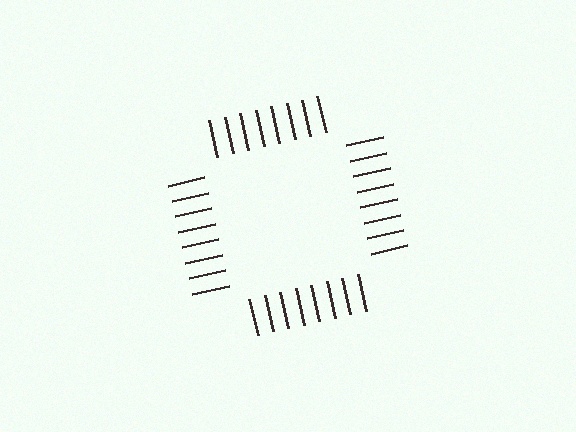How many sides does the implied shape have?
4 sides — the line-ends trace a square.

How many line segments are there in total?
32 — 8 along each of the 4 edges.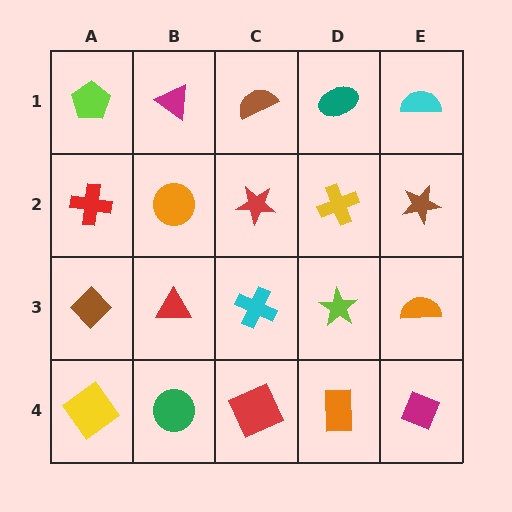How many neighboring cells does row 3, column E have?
3.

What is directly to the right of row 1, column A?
A magenta triangle.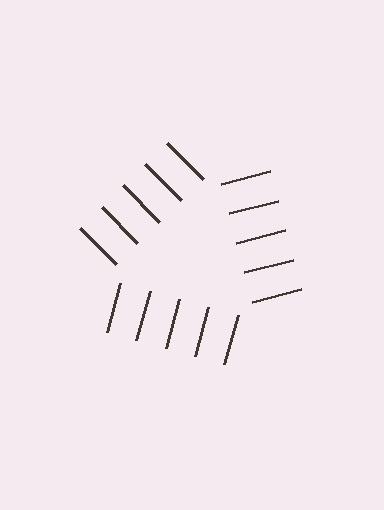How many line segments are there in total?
15 — 5 along each of the 3 edges.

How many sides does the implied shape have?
3 sides — the line-ends trace a triangle.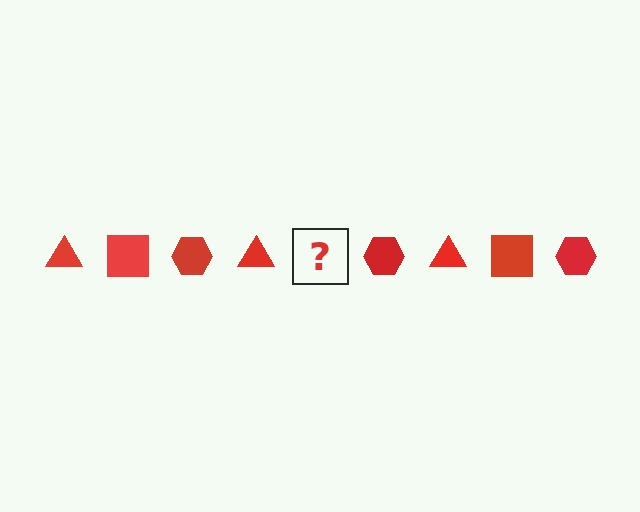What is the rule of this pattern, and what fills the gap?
The rule is that the pattern cycles through triangle, square, hexagon shapes in red. The gap should be filled with a red square.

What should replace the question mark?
The question mark should be replaced with a red square.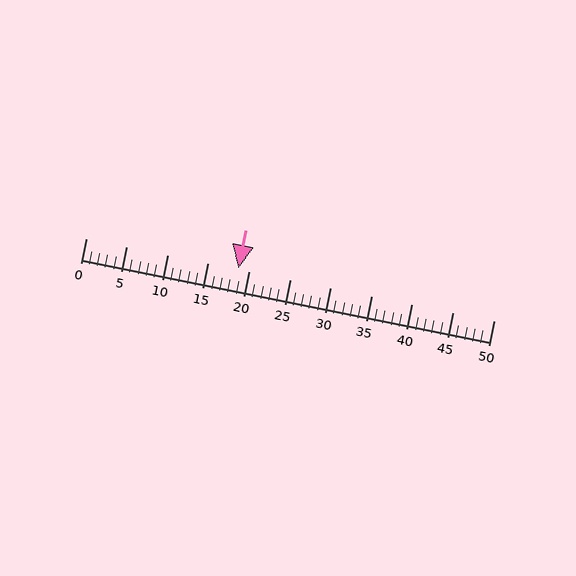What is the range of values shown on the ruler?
The ruler shows values from 0 to 50.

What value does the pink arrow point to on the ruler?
The pink arrow points to approximately 19.